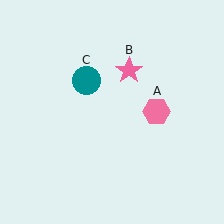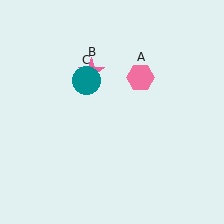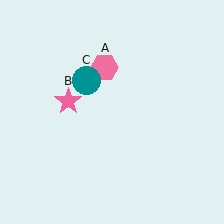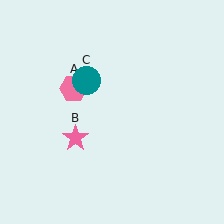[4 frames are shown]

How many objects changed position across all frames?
2 objects changed position: pink hexagon (object A), pink star (object B).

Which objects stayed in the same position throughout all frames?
Teal circle (object C) remained stationary.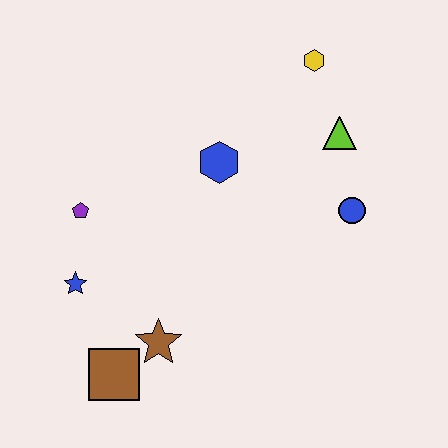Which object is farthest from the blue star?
The yellow hexagon is farthest from the blue star.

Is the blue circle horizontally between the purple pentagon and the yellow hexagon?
No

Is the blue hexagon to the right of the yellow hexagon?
No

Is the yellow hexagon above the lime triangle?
Yes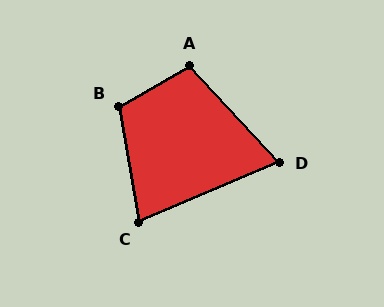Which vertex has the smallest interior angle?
D, at approximately 70 degrees.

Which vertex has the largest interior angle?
B, at approximately 110 degrees.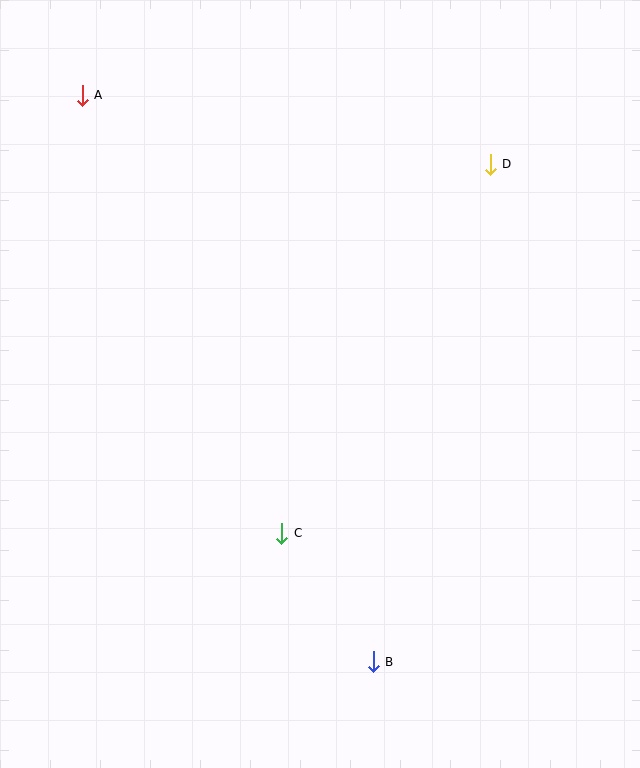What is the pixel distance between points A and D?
The distance between A and D is 413 pixels.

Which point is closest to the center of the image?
Point C at (282, 533) is closest to the center.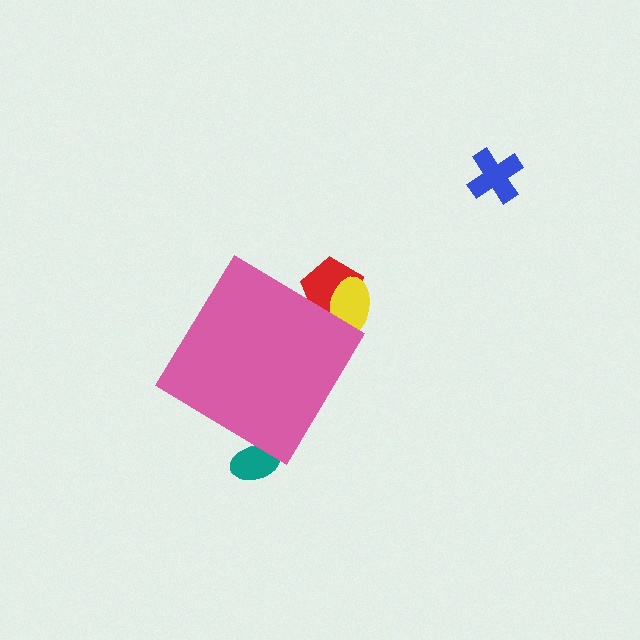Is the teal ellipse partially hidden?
Yes, the teal ellipse is partially hidden behind the pink diamond.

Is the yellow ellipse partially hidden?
Yes, the yellow ellipse is partially hidden behind the pink diamond.